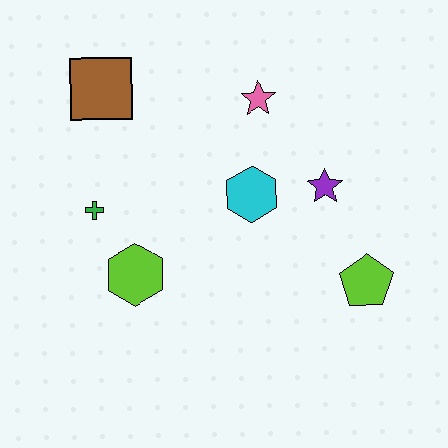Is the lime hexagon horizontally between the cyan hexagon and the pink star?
No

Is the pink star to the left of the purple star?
Yes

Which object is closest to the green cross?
The lime hexagon is closest to the green cross.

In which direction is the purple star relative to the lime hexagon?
The purple star is to the right of the lime hexagon.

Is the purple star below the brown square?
Yes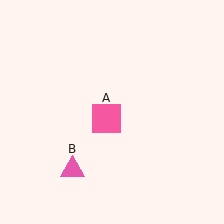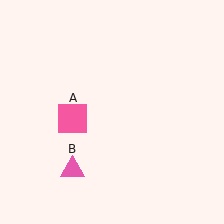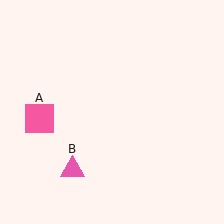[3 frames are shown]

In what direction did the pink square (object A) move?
The pink square (object A) moved left.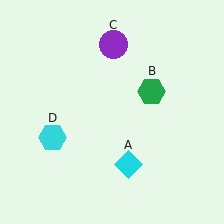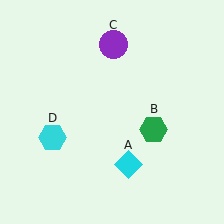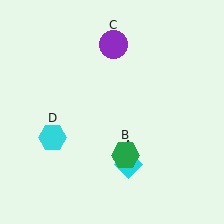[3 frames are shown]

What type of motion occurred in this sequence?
The green hexagon (object B) rotated clockwise around the center of the scene.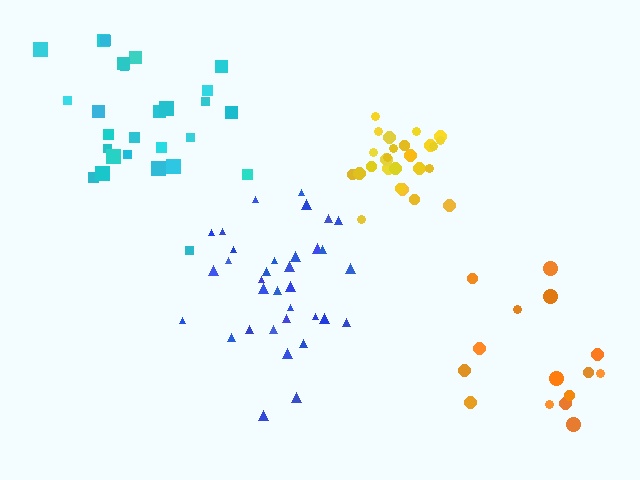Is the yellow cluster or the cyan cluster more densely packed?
Yellow.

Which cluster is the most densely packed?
Yellow.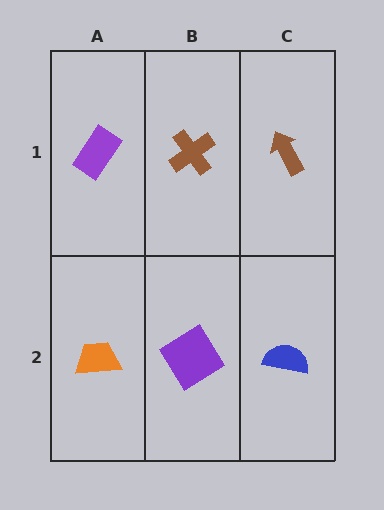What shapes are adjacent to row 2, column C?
A brown arrow (row 1, column C), a purple diamond (row 2, column B).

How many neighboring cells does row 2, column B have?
3.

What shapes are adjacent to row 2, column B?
A brown cross (row 1, column B), an orange trapezoid (row 2, column A), a blue semicircle (row 2, column C).